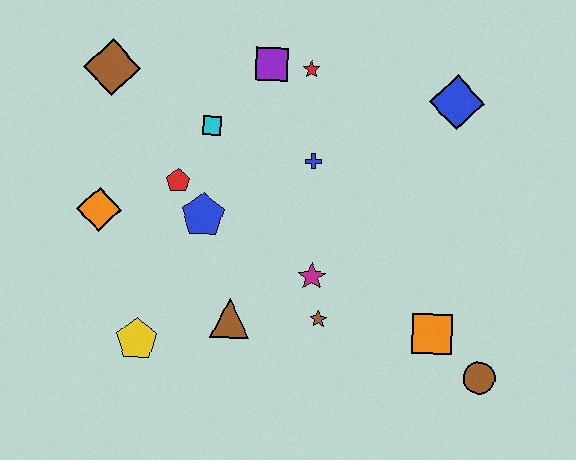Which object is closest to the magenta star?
The brown star is closest to the magenta star.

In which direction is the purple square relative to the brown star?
The purple square is above the brown star.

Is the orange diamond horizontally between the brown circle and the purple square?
No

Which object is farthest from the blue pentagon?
The brown circle is farthest from the blue pentagon.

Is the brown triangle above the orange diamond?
No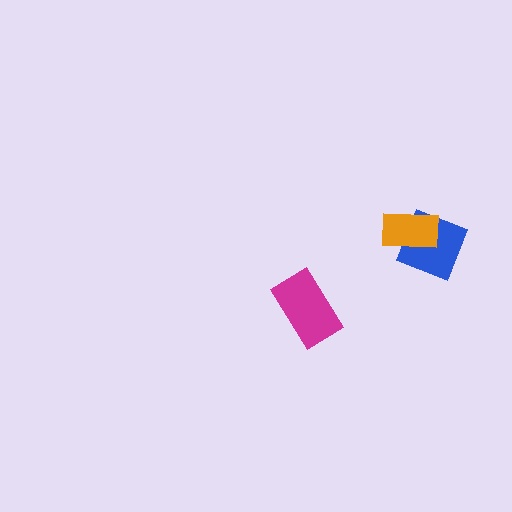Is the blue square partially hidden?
Yes, it is partially covered by another shape.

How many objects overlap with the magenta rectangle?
0 objects overlap with the magenta rectangle.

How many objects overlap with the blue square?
1 object overlaps with the blue square.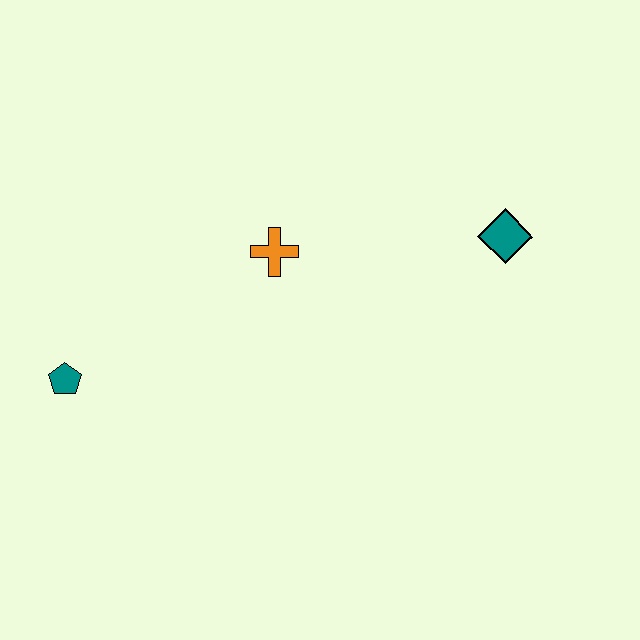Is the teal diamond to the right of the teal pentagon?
Yes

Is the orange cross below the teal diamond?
Yes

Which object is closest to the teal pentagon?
The orange cross is closest to the teal pentagon.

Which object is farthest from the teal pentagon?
The teal diamond is farthest from the teal pentagon.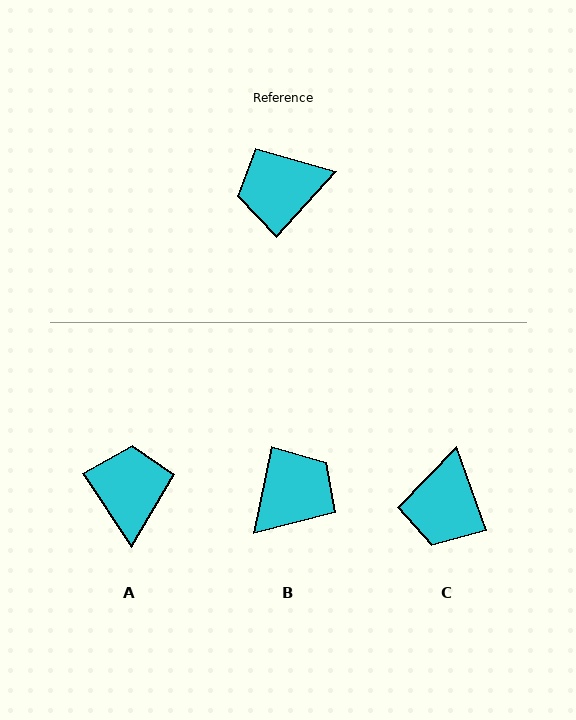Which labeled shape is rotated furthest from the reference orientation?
B, about 150 degrees away.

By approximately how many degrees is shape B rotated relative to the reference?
Approximately 150 degrees clockwise.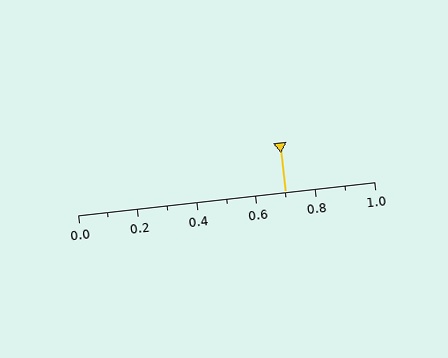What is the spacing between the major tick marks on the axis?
The major ticks are spaced 0.2 apart.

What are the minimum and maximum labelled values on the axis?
The axis runs from 0.0 to 1.0.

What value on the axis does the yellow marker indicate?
The marker indicates approximately 0.7.